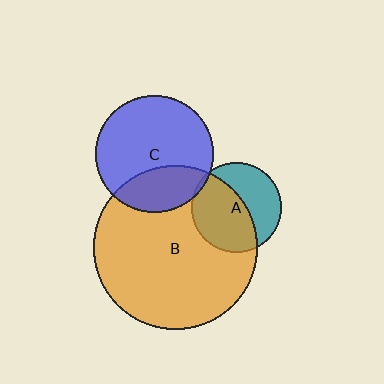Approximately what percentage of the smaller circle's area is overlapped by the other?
Approximately 5%.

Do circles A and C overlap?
Yes.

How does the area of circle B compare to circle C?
Approximately 1.9 times.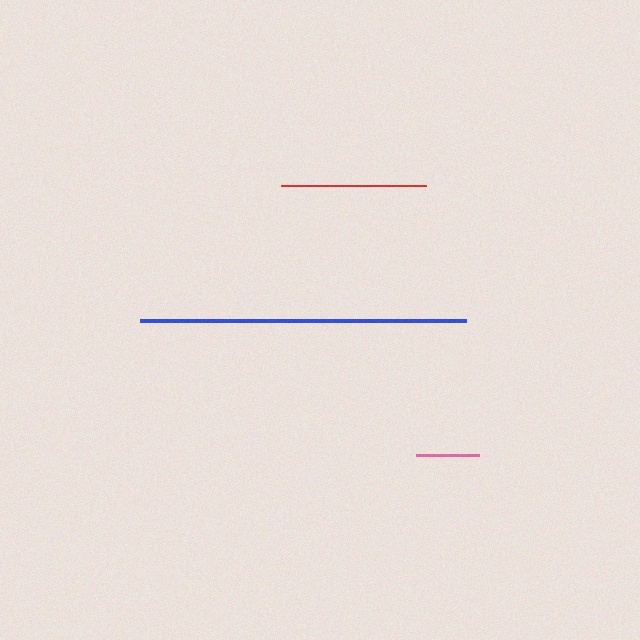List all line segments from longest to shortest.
From longest to shortest: blue, red, pink.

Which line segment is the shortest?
The pink line is the shortest at approximately 63 pixels.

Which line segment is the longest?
The blue line is the longest at approximately 326 pixels.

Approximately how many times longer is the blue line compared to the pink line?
The blue line is approximately 5.2 times the length of the pink line.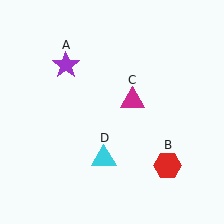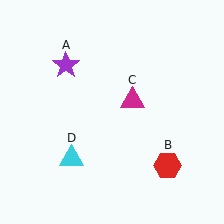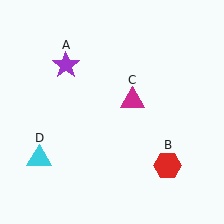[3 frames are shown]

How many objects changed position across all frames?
1 object changed position: cyan triangle (object D).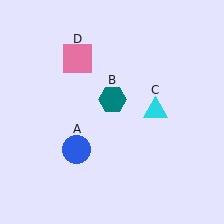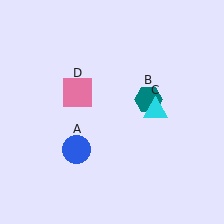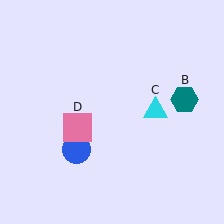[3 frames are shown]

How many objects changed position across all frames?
2 objects changed position: teal hexagon (object B), pink square (object D).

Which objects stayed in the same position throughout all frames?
Blue circle (object A) and cyan triangle (object C) remained stationary.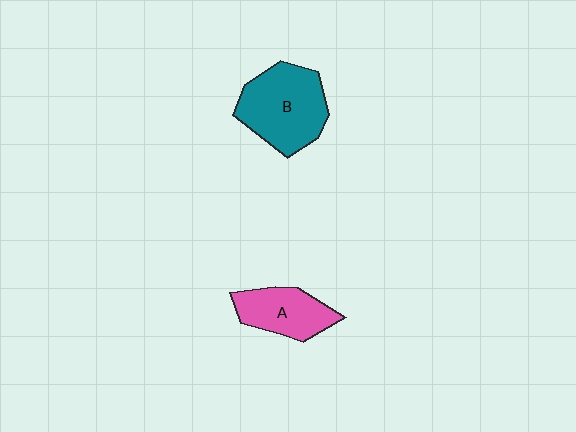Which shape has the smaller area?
Shape A (pink).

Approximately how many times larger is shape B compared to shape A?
Approximately 1.5 times.